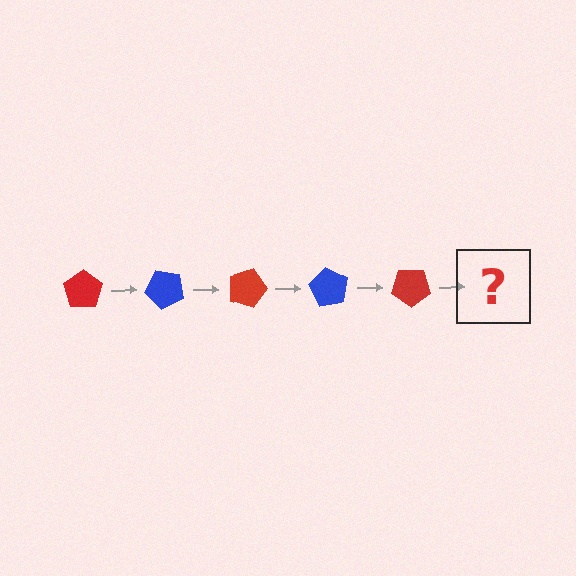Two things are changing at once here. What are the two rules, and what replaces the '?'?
The two rules are that it rotates 45 degrees each step and the color cycles through red and blue. The '?' should be a blue pentagon, rotated 225 degrees from the start.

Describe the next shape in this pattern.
It should be a blue pentagon, rotated 225 degrees from the start.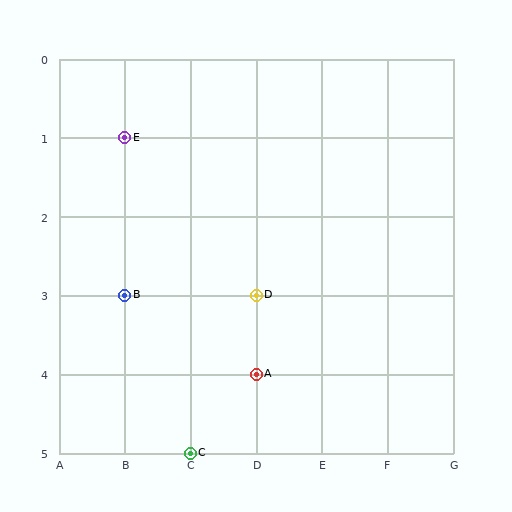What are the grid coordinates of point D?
Point D is at grid coordinates (D, 3).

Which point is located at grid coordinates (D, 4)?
Point A is at (D, 4).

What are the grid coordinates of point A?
Point A is at grid coordinates (D, 4).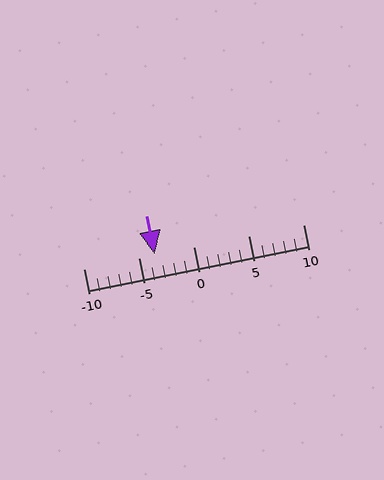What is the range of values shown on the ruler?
The ruler shows values from -10 to 10.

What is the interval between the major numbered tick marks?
The major tick marks are spaced 5 units apart.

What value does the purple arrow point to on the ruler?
The purple arrow points to approximately -4.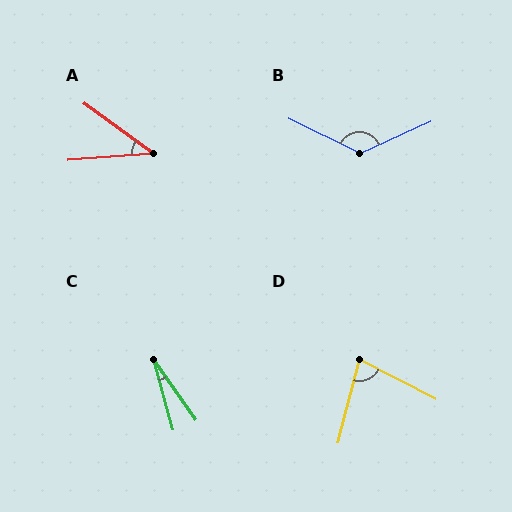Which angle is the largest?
B, at approximately 129 degrees.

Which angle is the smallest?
C, at approximately 19 degrees.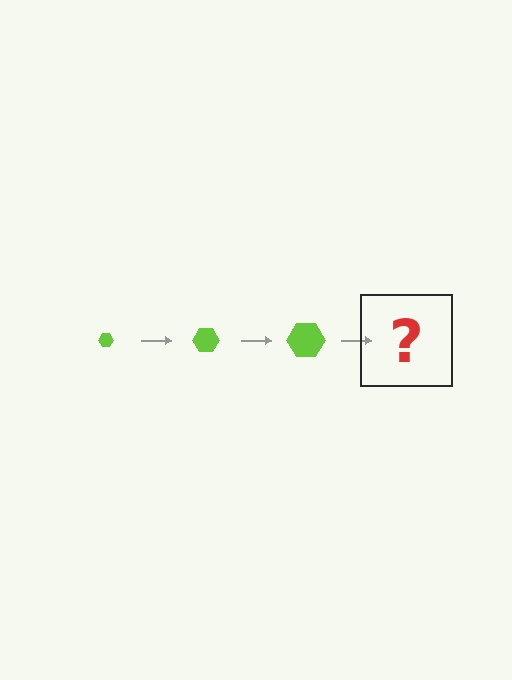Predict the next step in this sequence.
The next step is a lime hexagon, larger than the previous one.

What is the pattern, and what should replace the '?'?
The pattern is that the hexagon gets progressively larger each step. The '?' should be a lime hexagon, larger than the previous one.